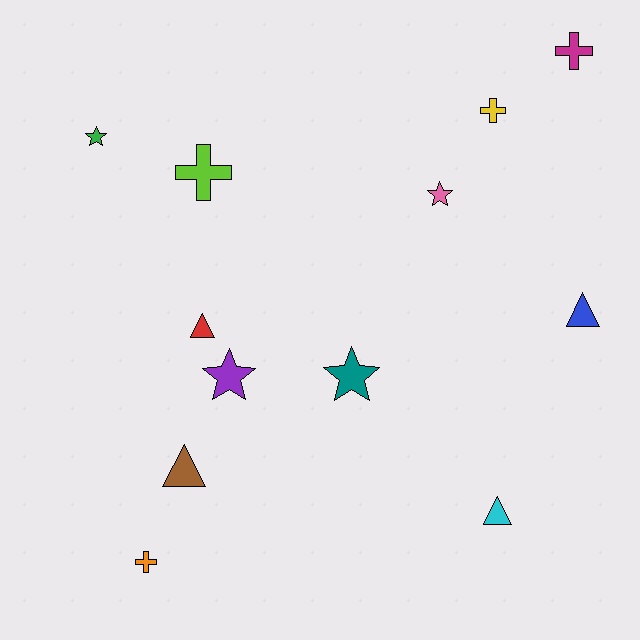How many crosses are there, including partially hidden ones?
There are 4 crosses.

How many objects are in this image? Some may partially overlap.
There are 12 objects.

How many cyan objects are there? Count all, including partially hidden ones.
There is 1 cyan object.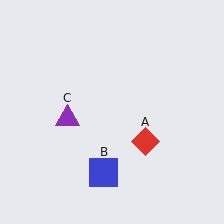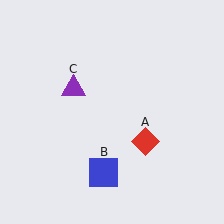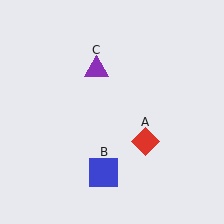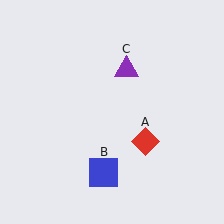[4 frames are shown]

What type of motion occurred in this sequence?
The purple triangle (object C) rotated clockwise around the center of the scene.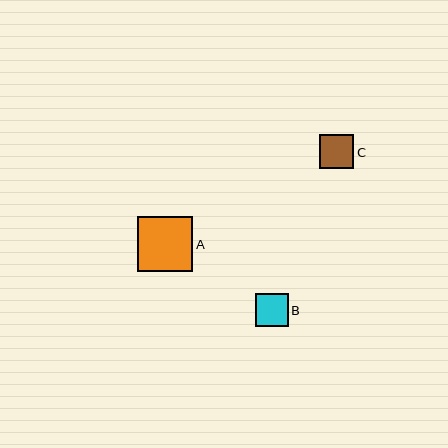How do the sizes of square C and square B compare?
Square C and square B are approximately the same size.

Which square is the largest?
Square A is the largest with a size of approximately 55 pixels.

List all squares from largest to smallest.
From largest to smallest: A, C, B.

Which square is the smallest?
Square B is the smallest with a size of approximately 33 pixels.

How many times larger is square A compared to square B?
Square A is approximately 1.7 times the size of square B.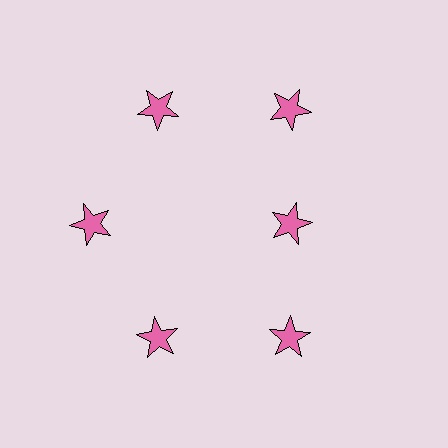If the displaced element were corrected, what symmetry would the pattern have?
It would have 6-fold rotational symmetry — the pattern would map onto itself every 60 degrees.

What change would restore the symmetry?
The symmetry would be restored by moving it outward, back onto the ring so that all 6 stars sit at equal angles and equal distance from the center.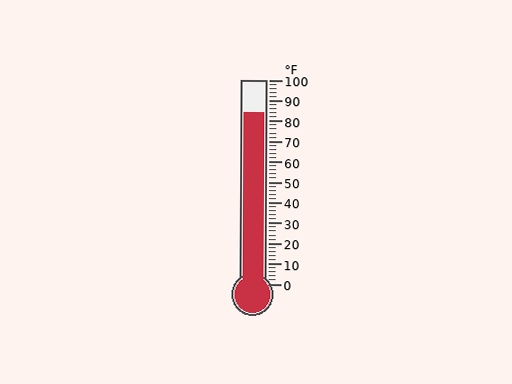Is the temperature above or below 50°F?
The temperature is above 50°F.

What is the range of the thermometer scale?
The thermometer scale ranges from 0°F to 100°F.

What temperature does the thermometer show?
The thermometer shows approximately 84°F.